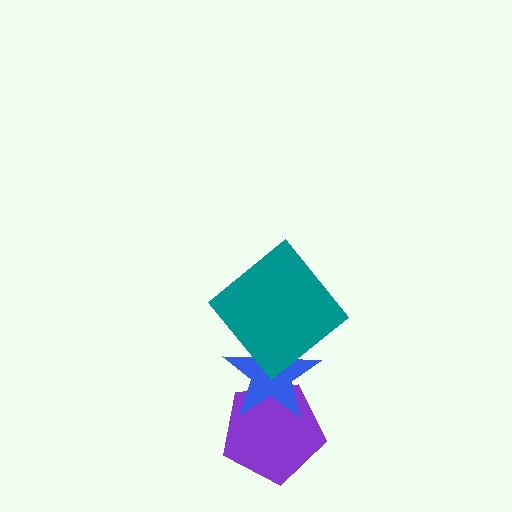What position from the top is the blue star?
The blue star is 2nd from the top.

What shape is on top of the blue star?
The teal diamond is on top of the blue star.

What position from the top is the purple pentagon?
The purple pentagon is 3rd from the top.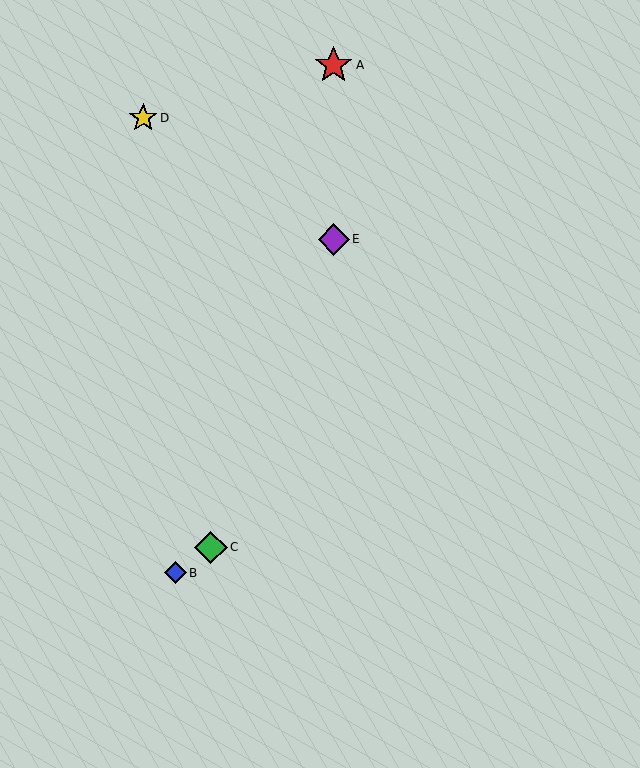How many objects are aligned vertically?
2 objects (A, E) are aligned vertically.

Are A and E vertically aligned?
Yes, both are at x≈334.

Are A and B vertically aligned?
No, A is at x≈334 and B is at x≈175.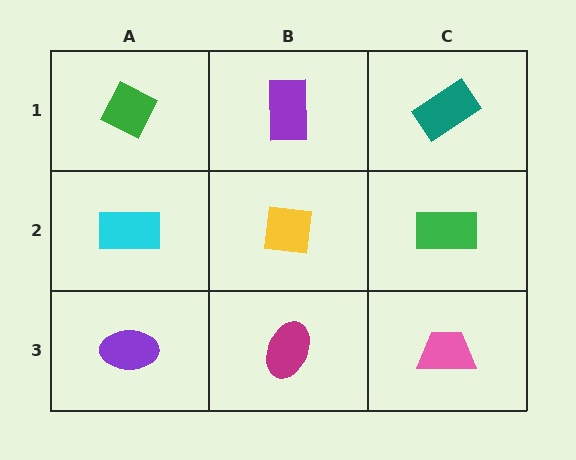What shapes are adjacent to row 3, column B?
A yellow square (row 2, column B), a purple ellipse (row 3, column A), a pink trapezoid (row 3, column C).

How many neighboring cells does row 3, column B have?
3.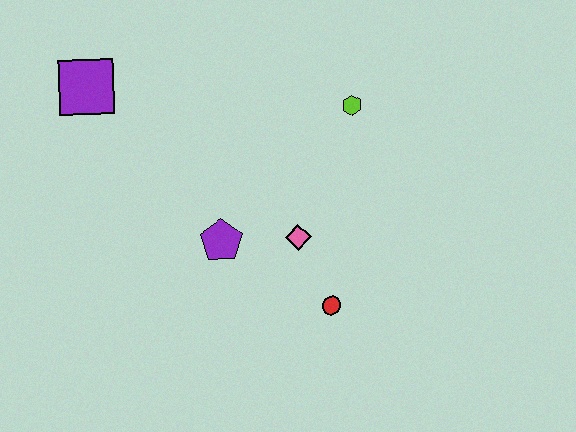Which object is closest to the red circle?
The pink diamond is closest to the red circle.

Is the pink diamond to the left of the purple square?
No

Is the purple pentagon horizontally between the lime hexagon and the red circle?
No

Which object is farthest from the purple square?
The red circle is farthest from the purple square.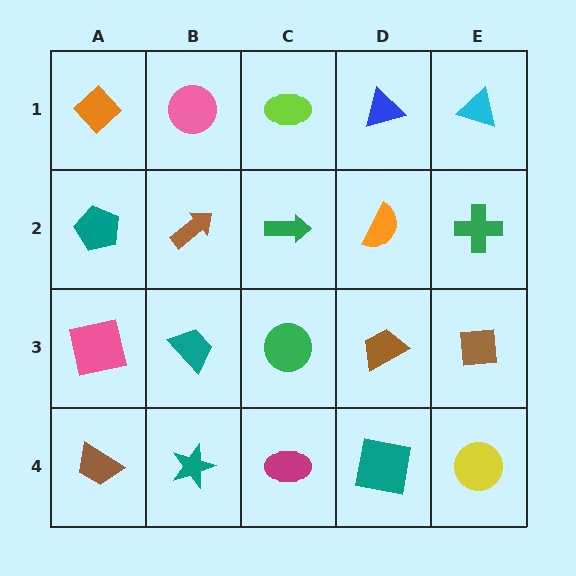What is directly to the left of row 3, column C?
A teal trapezoid.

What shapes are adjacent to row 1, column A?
A teal pentagon (row 2, column A), a pink circle (row 1, column B).